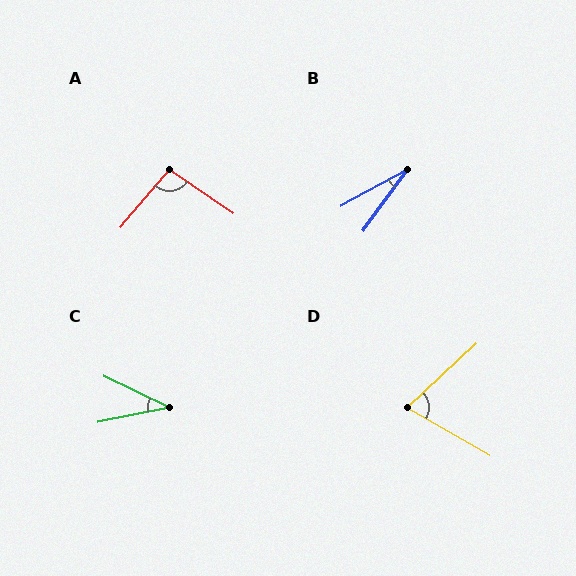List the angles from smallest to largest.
B (25°), C (37°), D (72°), A (96°).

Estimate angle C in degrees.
Approximately 37 degrees.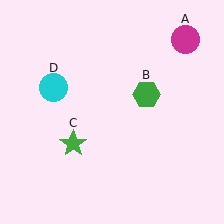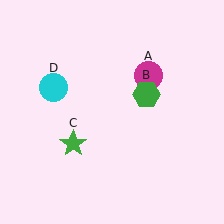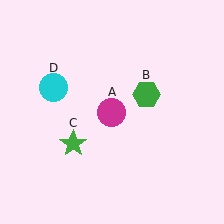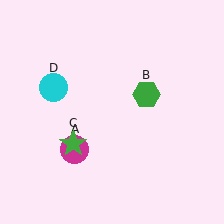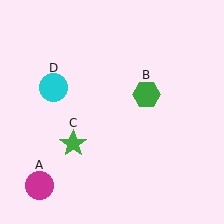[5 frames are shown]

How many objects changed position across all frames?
1 object changed position: magenta circle (object A).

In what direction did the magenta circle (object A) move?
The magenta circle (object A) moved down and to the left.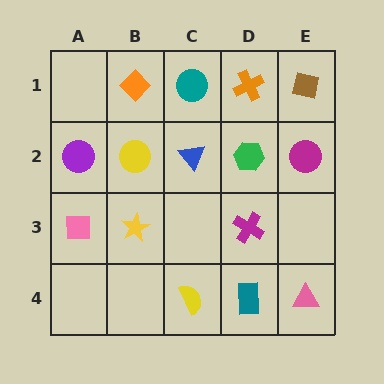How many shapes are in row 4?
3 shapes.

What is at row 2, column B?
A yellow circle.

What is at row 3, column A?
A pink square.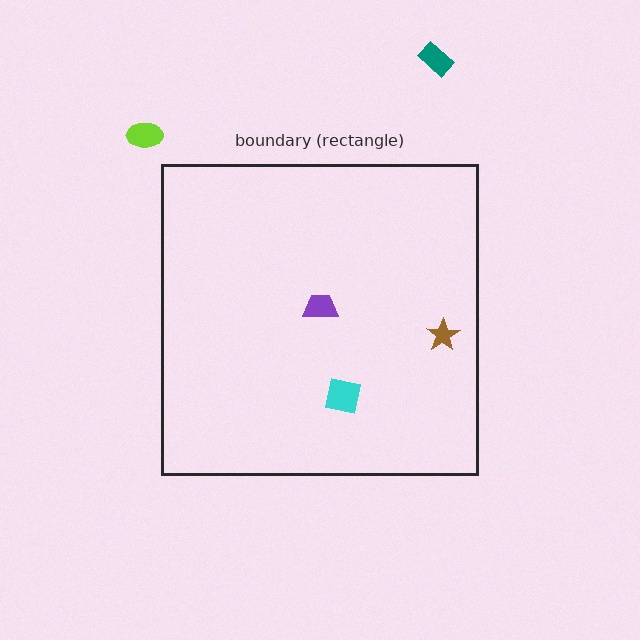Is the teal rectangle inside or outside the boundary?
Outside.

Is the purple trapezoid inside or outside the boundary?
Inside.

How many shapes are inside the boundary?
3 inside, 2 outside.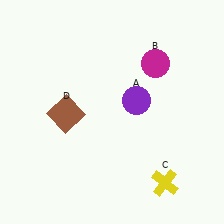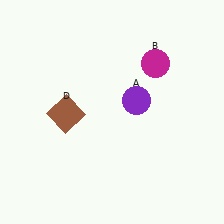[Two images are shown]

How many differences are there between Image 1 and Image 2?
There is 1 difference between the two images.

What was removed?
The yellow cross (C) was removed in Image 2.